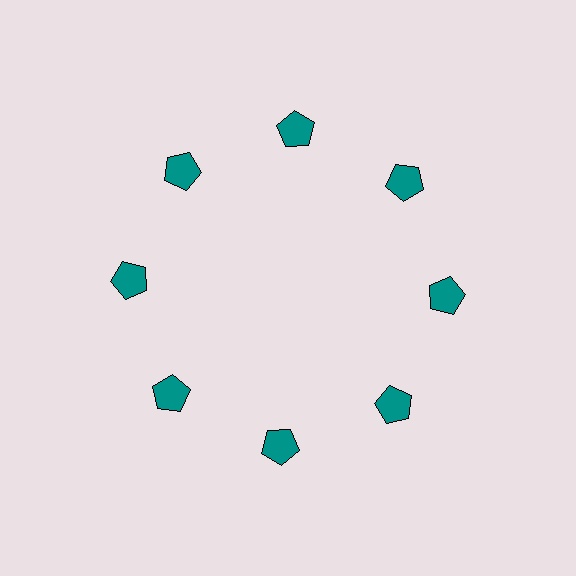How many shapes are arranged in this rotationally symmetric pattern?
There are 8 shapes, arranged in 8 groups of 1.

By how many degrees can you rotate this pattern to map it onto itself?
The pattern maps onto itself every 45 degrees of rotation.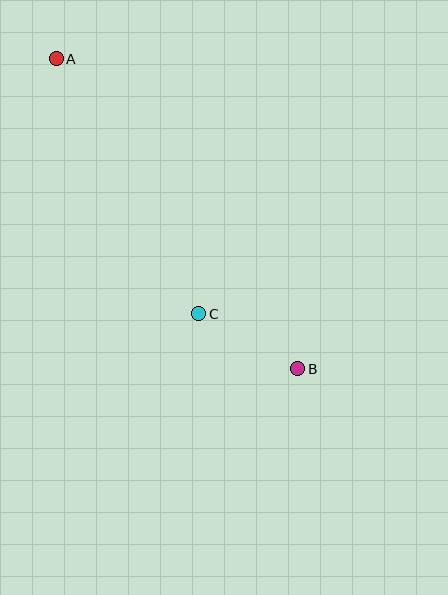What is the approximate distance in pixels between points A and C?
The distance between A and C is approximately 292 pixels.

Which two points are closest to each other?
Points B and C are closest to each other.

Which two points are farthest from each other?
Points A and B are farthest from each other.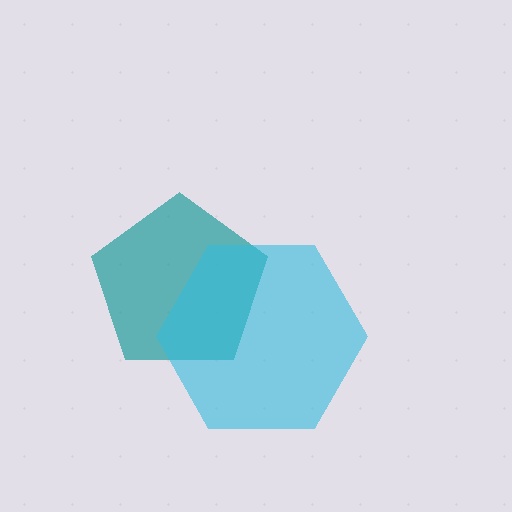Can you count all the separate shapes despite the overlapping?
Yes, there are 2 separate shapes.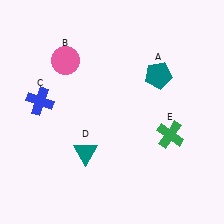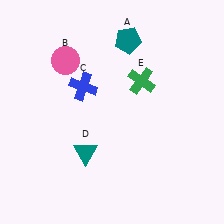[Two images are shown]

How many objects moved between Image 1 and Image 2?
3 objects moved between the two images.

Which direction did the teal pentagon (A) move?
The teal pentagon (A) moved up.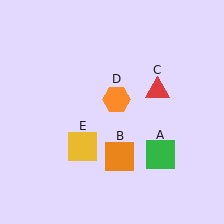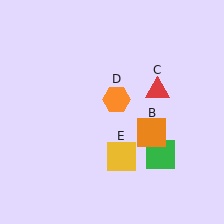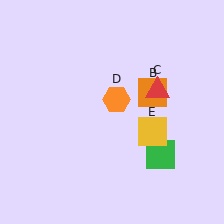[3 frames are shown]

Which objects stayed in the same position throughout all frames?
Green square (object A) and red triangle (object C) and orange hexagon (object D) remained stationary.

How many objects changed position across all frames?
2 objects changed position: orange square (object B), yellow square (object E).